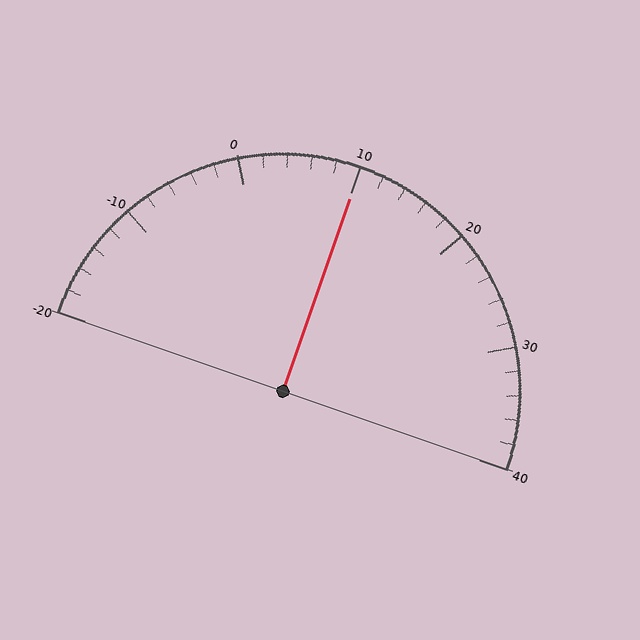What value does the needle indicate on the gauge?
The needle indicates approximately 10.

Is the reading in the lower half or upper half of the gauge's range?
The reading is in the upper half of the range (-20 to 40).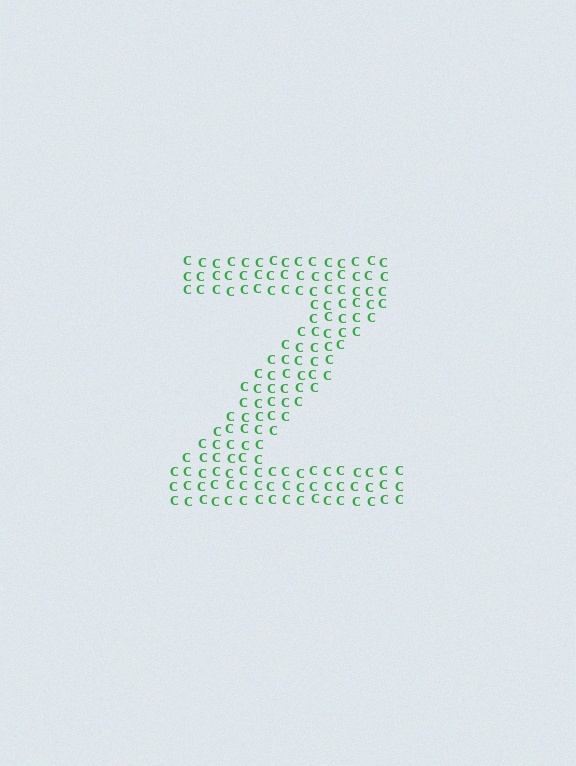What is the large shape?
The large shape is the letter Z.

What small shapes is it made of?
It is made of small letter C's.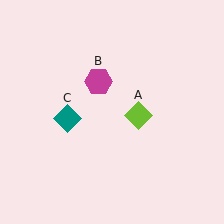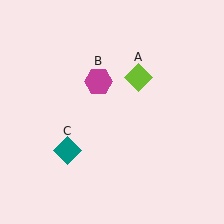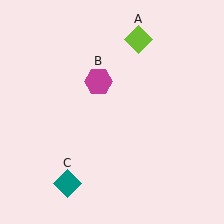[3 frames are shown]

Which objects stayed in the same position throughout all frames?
Magenta hexagon (object B) remained stationary.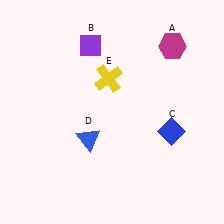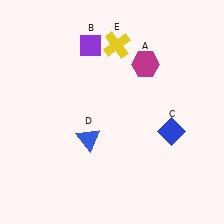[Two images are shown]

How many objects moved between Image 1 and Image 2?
2 objects moved between the two images.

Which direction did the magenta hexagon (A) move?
The magenta hexagon (A) moved left.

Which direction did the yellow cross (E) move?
The yellow cross (E) moved up.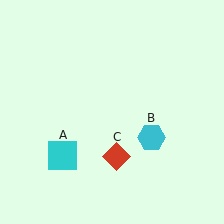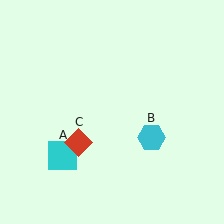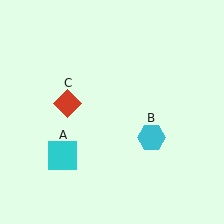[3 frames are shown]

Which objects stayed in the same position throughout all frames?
Cyan square (object A) and cyan hexagon (object B) remained stationary.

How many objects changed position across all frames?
1 object changed position: red diamond (object C).